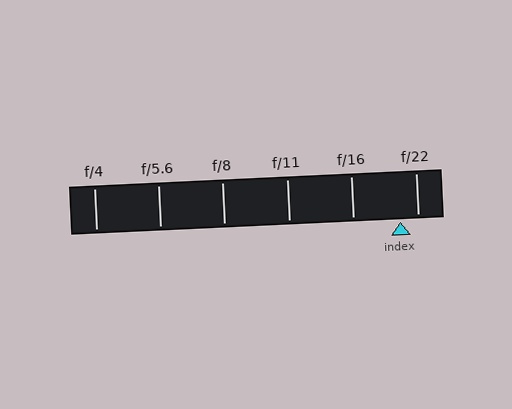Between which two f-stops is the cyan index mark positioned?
The index mark is between f/16 and f/22.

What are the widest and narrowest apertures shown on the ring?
The widest aperture shown is f/4 and the narrowest is f/22.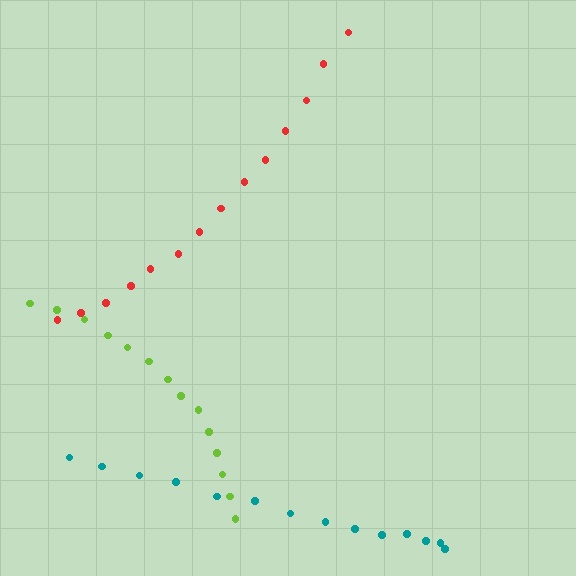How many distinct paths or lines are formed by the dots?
There are 3 distinct paths.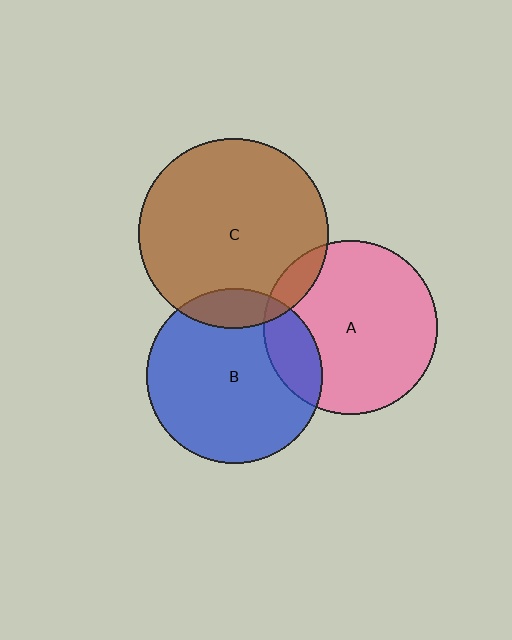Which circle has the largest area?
Circle C (brown).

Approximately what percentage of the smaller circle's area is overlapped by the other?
Approximately 10%.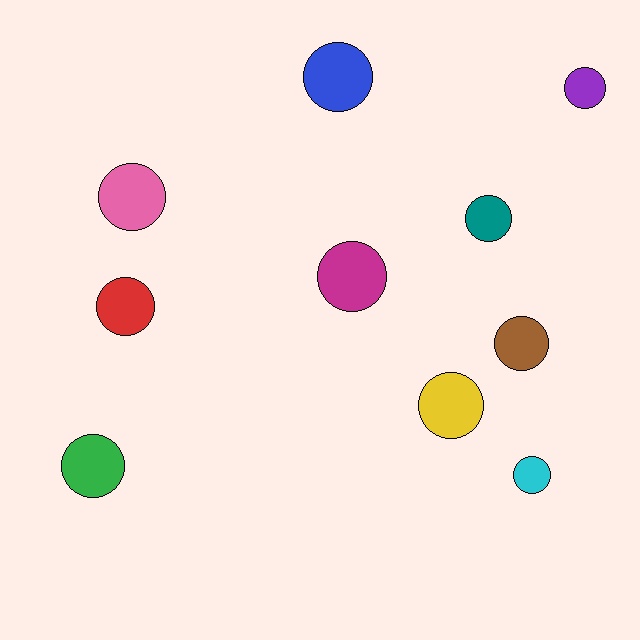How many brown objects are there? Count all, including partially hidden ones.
There is 1 brown object.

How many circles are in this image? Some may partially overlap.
There are 10 circles.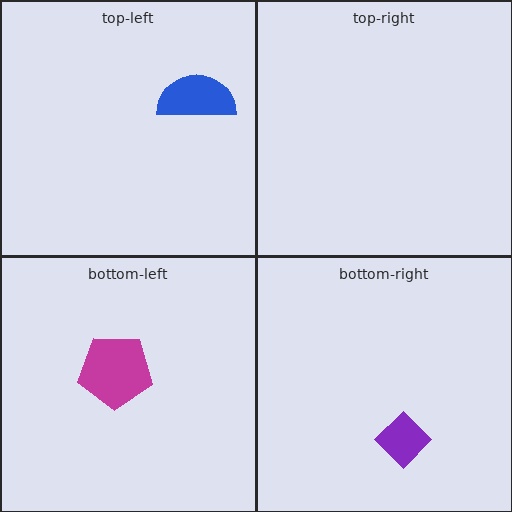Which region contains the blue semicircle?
The top-left region.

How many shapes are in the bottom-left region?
1.